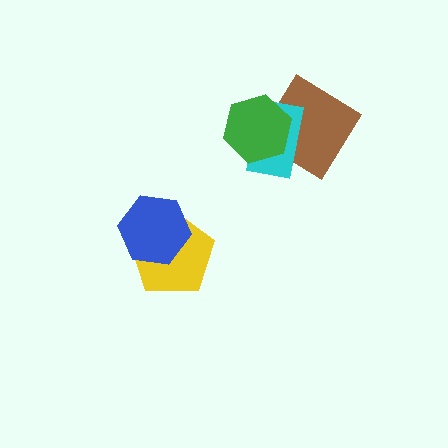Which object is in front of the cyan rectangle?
The green hexagon is in front of the cyan rectangle.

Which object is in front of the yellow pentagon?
The blue hexagon is in front of the yellow pentagon.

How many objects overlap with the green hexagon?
2 objects overlap with the green hexagon.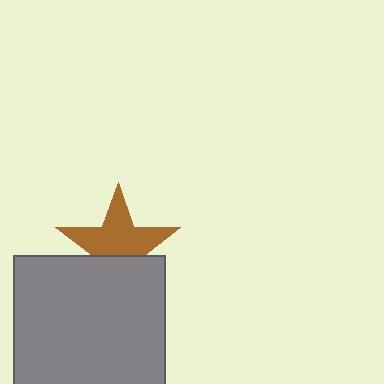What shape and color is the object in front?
The object in front is a gray square.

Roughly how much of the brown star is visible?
About half of it is visible (roughly 63%).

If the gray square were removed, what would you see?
You would see the complete brown star.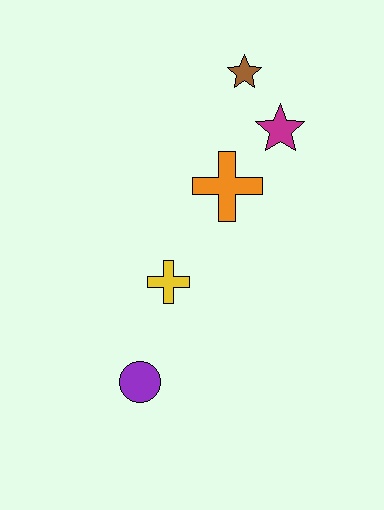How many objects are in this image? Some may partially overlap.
There are 5 objects.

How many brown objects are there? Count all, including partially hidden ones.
There is 1 brown object.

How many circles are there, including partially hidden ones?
There is 1 circle.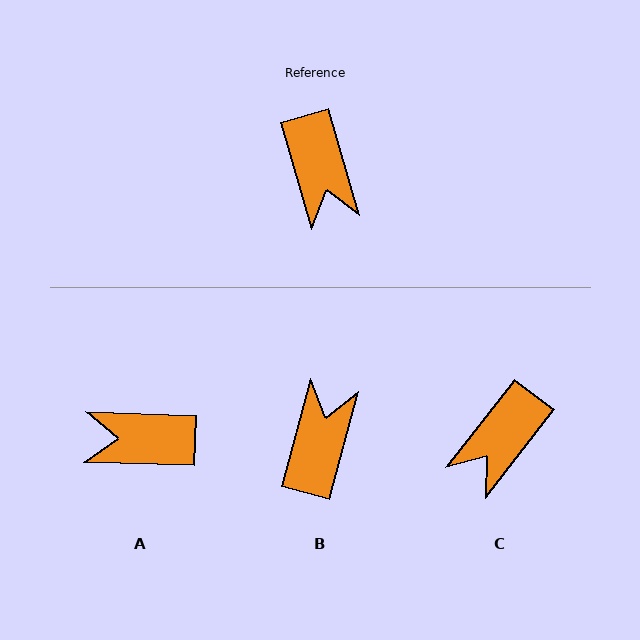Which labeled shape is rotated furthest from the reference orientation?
B, about 148 degrees away.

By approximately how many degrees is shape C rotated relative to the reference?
Approximately 54 degrees clockwise.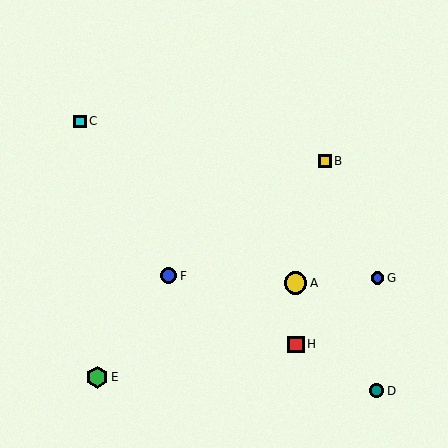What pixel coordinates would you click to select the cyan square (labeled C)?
Click at (80, 121) to select the cyan square C.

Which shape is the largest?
The yellow circle (labeled A) is the largest.